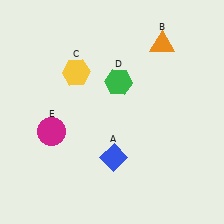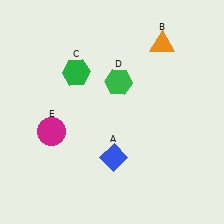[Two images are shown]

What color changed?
The hexagon (C) changed from yellow in Image 1 to green in Image 2.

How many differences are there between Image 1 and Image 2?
There is 1 difference between the two images.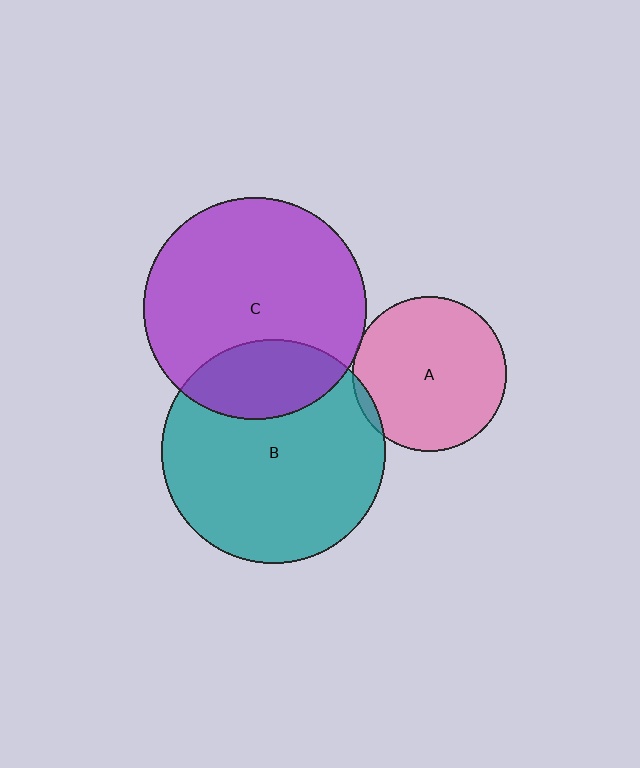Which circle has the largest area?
Circle B (teal).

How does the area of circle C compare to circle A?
Approximately 2.1 times.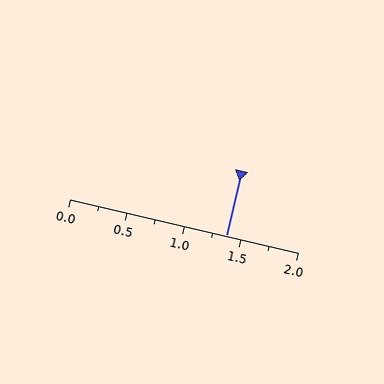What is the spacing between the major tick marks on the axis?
The major ticks are spaced 0.5 apart.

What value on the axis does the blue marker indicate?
The marker indicates approximately 1.38.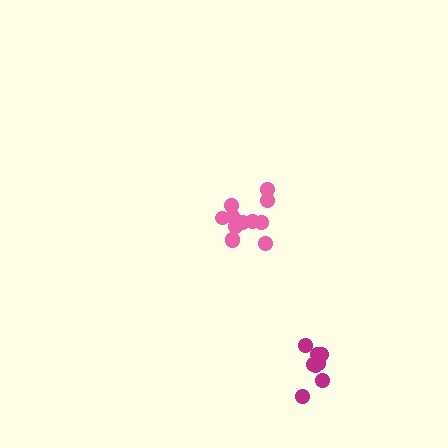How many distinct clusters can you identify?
There are 2 distinct clusters.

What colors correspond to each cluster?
The clusters are colored: magenta, pink.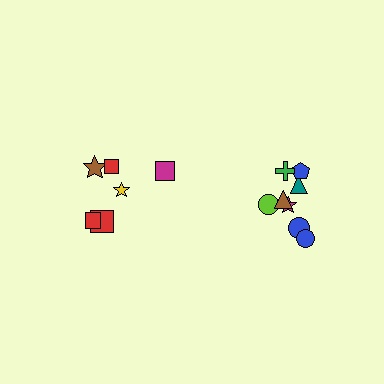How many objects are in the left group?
There are 6 objects.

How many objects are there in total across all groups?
There are 14 objects.